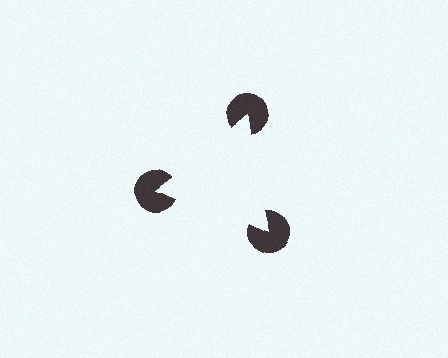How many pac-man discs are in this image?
There are 3 — one at each vertex of the illusory triangle.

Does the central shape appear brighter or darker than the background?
It typically appears slightly brighter than the background, even though no actual brightness change is drawn.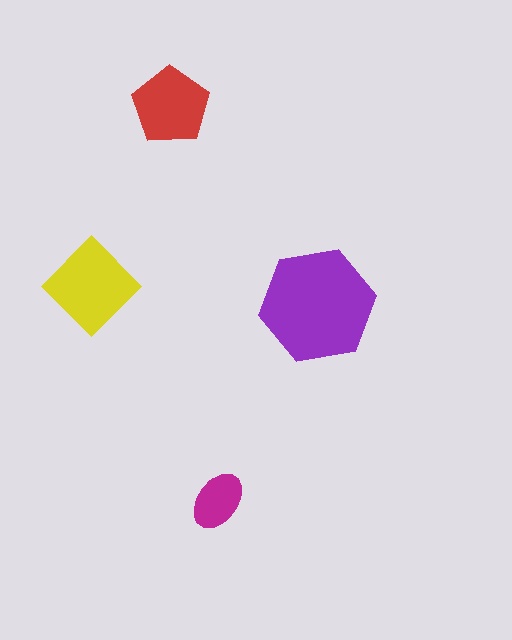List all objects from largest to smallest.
The purple hexagon, the yellow diamond, the red pentagon, the magenta ellipse.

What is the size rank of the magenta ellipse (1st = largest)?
4th.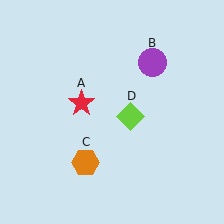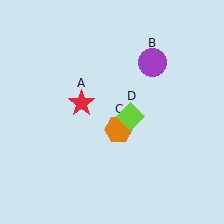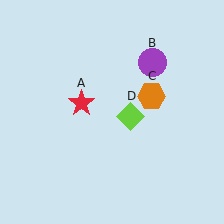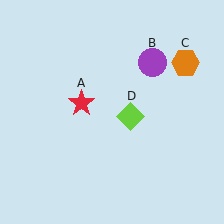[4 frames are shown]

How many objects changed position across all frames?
1 object changed position: orange hexagon (object C).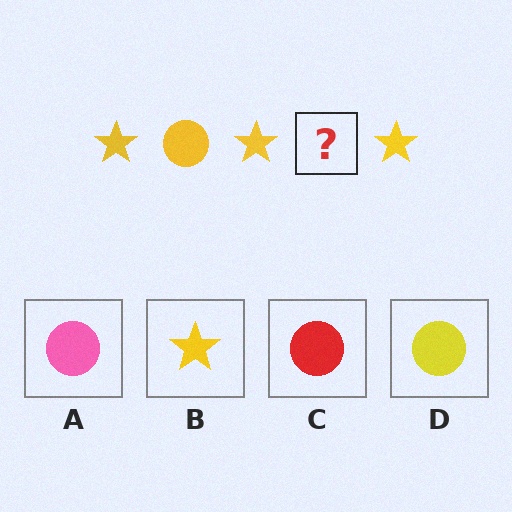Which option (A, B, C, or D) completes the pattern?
D.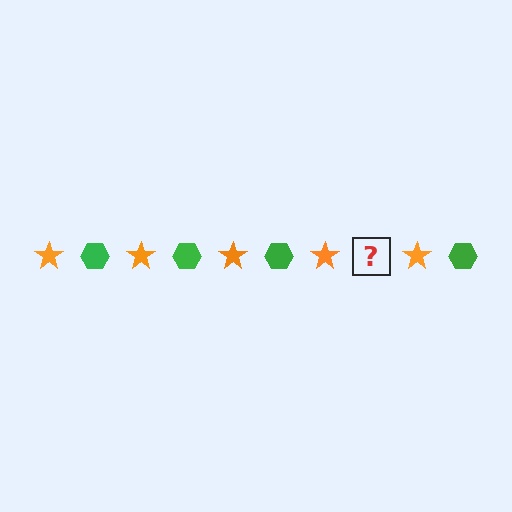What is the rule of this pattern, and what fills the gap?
The rule is that the pattern alternates between orange star and green hexagon. The gap should be filled with a green hexagon.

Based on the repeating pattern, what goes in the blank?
The blank should be a green hexagon.